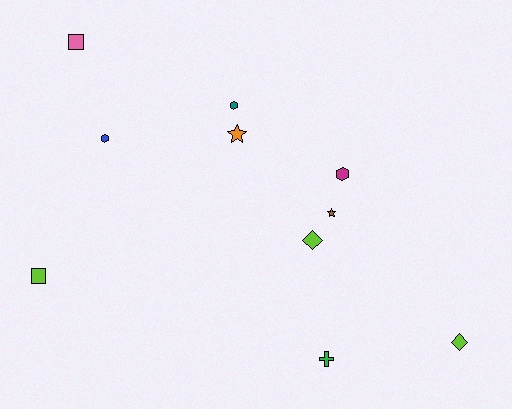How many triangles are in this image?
There are no triangles.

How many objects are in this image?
There are 10 objects.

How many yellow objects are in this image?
There are no yellow objects.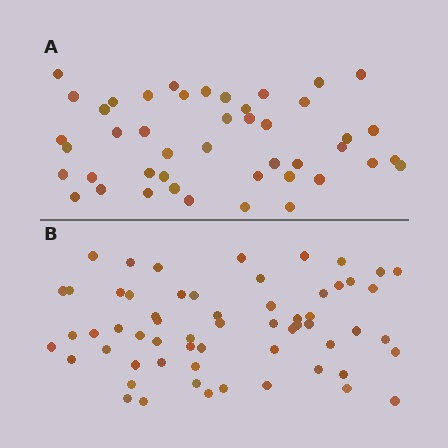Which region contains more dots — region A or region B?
Region B (the bottom region) has more dots.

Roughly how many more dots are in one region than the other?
Region B has approximately 15 more dots than region A.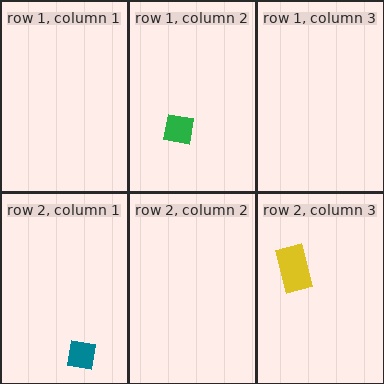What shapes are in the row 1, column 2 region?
The green square.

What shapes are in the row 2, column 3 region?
The yellow rectangle.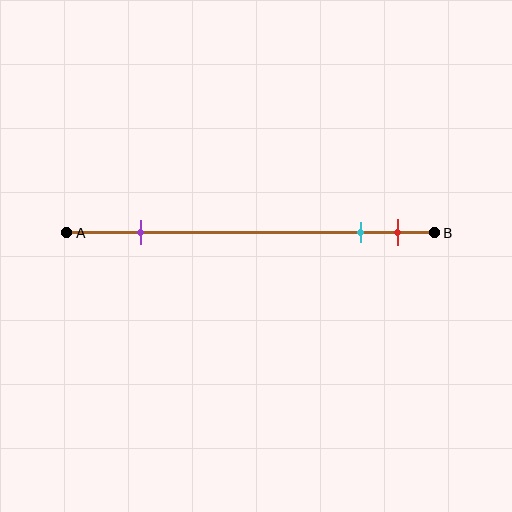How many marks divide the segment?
There are 3 marks dividing the segment.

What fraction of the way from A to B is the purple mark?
The purple mark is approximately 20% (0.2) of the way from A to B.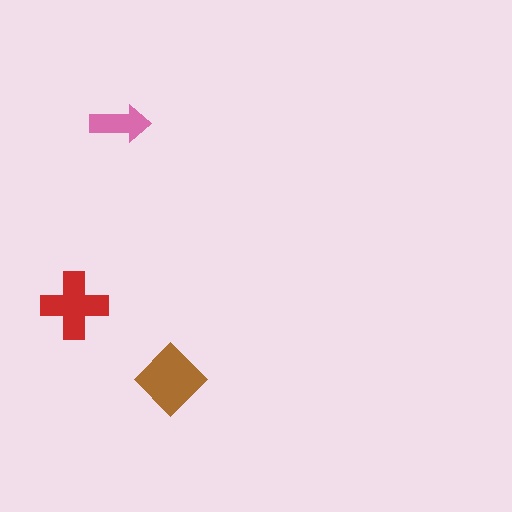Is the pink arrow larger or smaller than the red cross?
Smaller.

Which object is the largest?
The brown diamond.